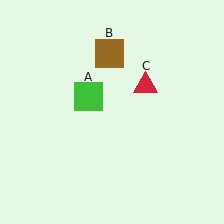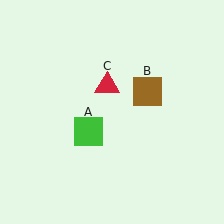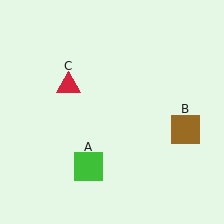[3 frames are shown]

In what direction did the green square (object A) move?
The green square (object A) moved down.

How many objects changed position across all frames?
3 objects changed position: green square (object A), brown square (object B), red triangle (object C).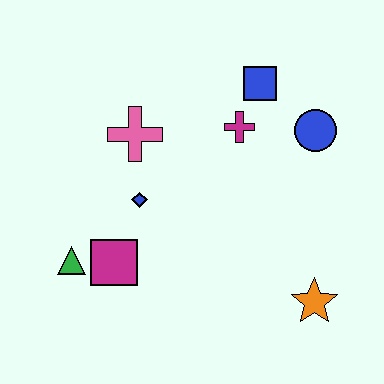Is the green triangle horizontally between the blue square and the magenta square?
No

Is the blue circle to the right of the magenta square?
Yes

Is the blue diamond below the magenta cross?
Yes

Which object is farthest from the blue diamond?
The orange star is farthest from the blue diamond.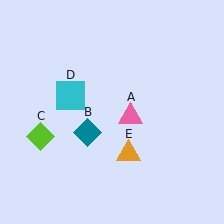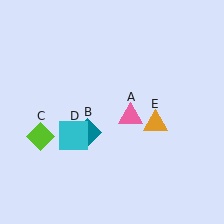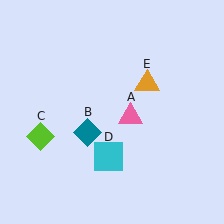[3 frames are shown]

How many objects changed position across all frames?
2 objects changed position: cyan square (object D), orange triangle (object E).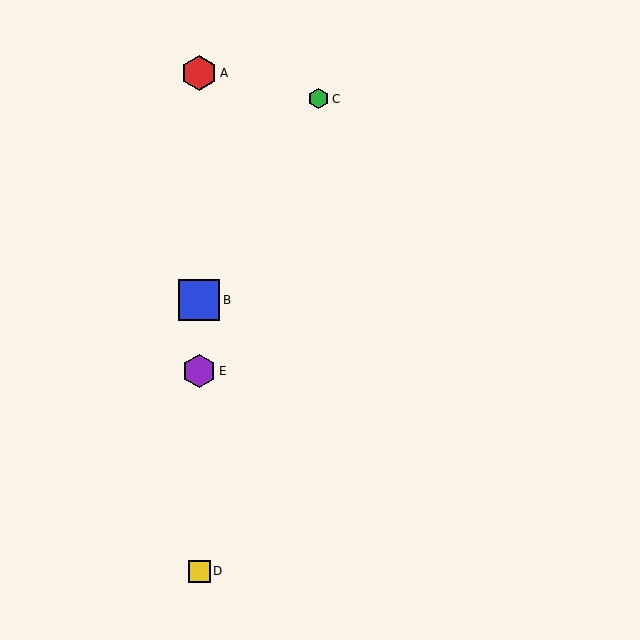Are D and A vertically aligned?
Yes, both are at x≈199.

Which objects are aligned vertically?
Objects A, B, D, E are aligned vertically.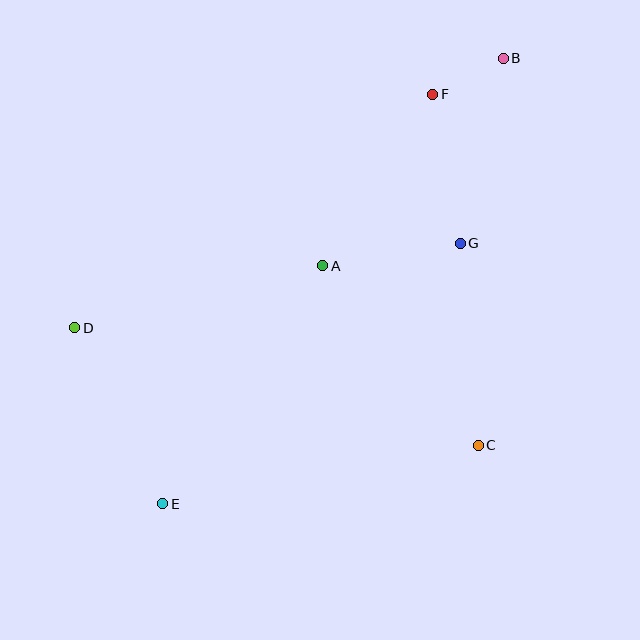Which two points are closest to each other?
Points B and F are closest to each other.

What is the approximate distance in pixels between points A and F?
The distance between A and F is approximately 203 pixels.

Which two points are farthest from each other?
Points B and E are farthest from each other.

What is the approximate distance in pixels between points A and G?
The distance between A and G is approximately 139 pixels.